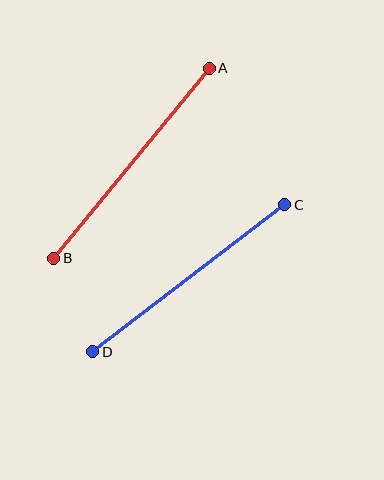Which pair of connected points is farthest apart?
Points A and B are farthest apart.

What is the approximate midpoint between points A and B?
The midpoint is at approximately (132, 163) pixels.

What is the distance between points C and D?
The distance is approximately 242 pixels.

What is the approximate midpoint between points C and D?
The midpoint is at approximately (189, 278) pixels.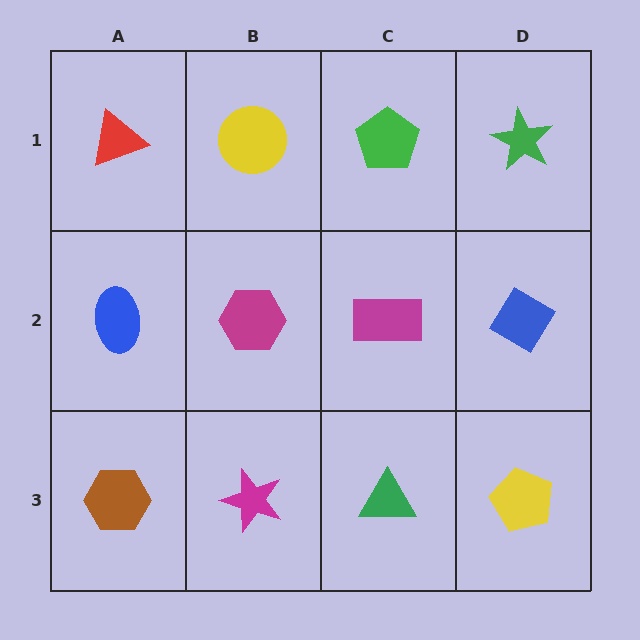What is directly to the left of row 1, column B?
A red triangle.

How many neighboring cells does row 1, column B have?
3.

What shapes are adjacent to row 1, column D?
A blue diamond (row 2, column D), a green pentagon (row 1, column C).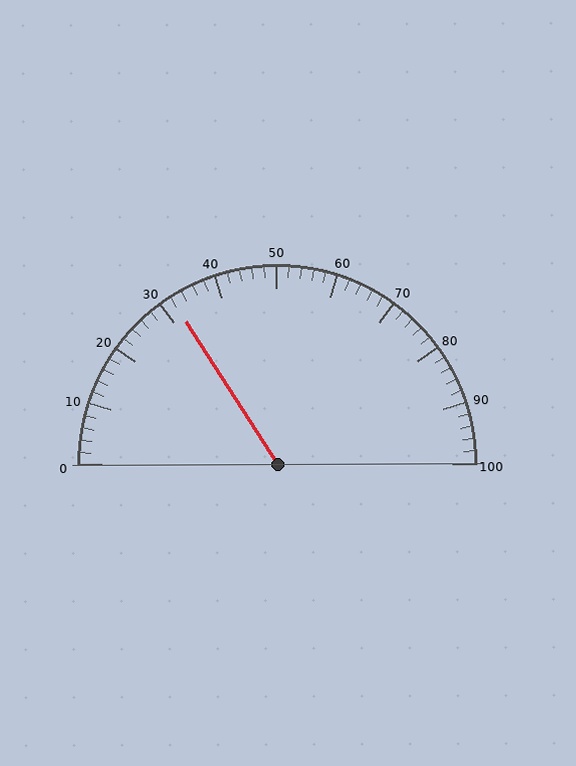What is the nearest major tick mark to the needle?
The nearest major tick mark is 30.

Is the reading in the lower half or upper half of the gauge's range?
The reading is in the lower half of the range (0 to 100).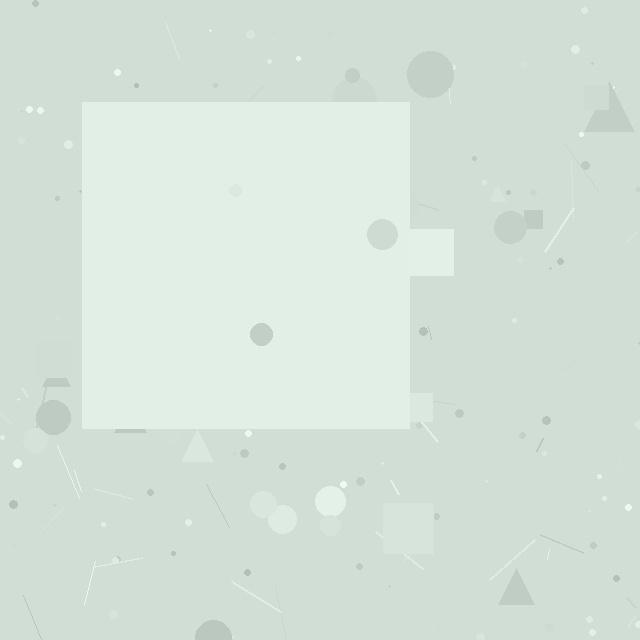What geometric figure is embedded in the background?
A square is embedded in the background.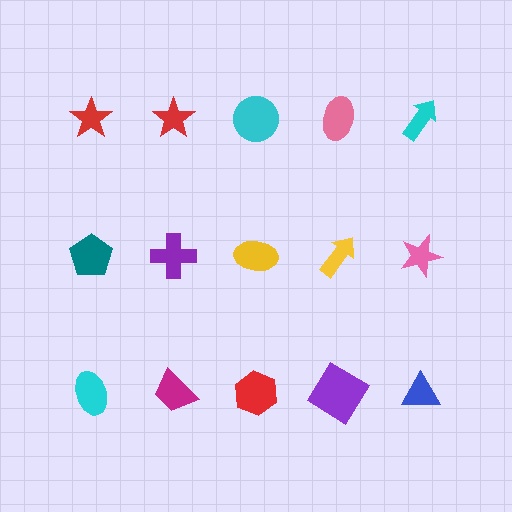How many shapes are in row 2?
5 shapes.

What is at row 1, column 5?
A cyan arrow.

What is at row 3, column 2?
A magenta trapezoid.